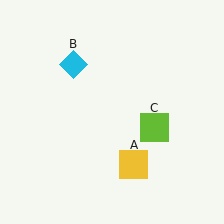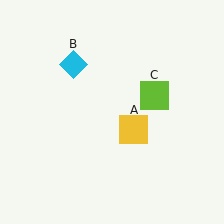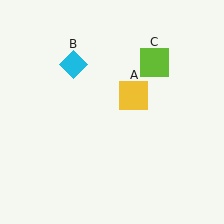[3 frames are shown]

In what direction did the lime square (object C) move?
The lime square (object C) moved up.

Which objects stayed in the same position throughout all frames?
Cyan diamond (object B) remained stationary.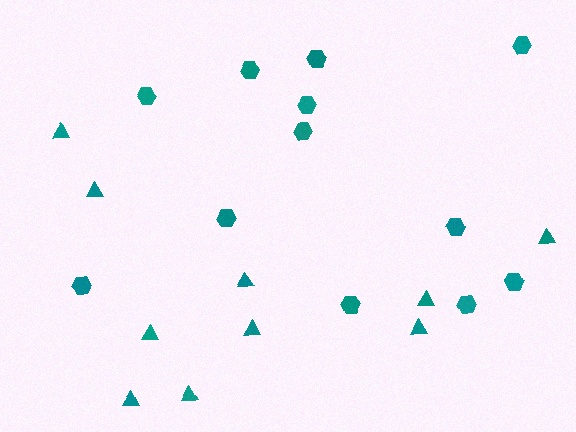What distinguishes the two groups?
There are 2 groups: one group of hexagons (12) and one group of triangles (10).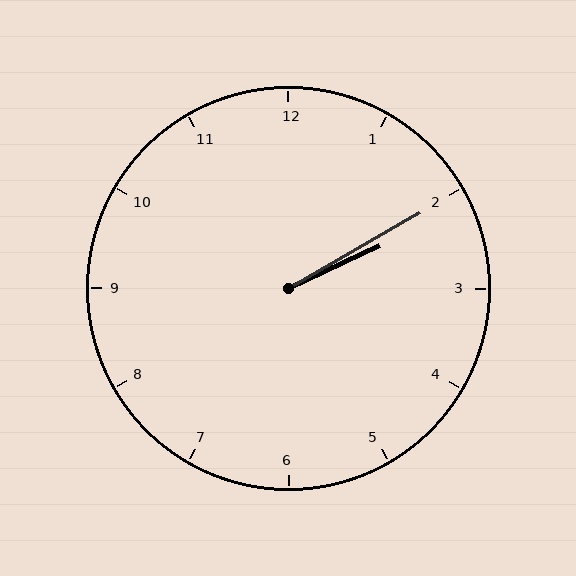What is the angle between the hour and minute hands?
Approximately 5 degrees.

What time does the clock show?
2:10.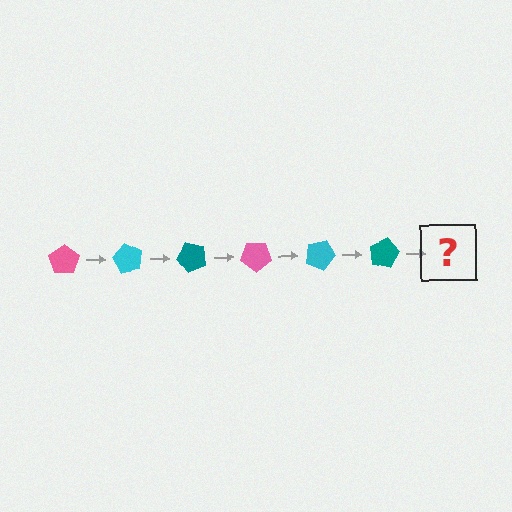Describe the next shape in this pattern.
It should be a pink pentagon, rotated 360 degrees from the start.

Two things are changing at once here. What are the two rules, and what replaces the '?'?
The two rules are that it rotates 60 degrees each step and the color cycles through pink, cyan, and teal. The '?' should be a pink pentagon, rotated 360 degrees from the start.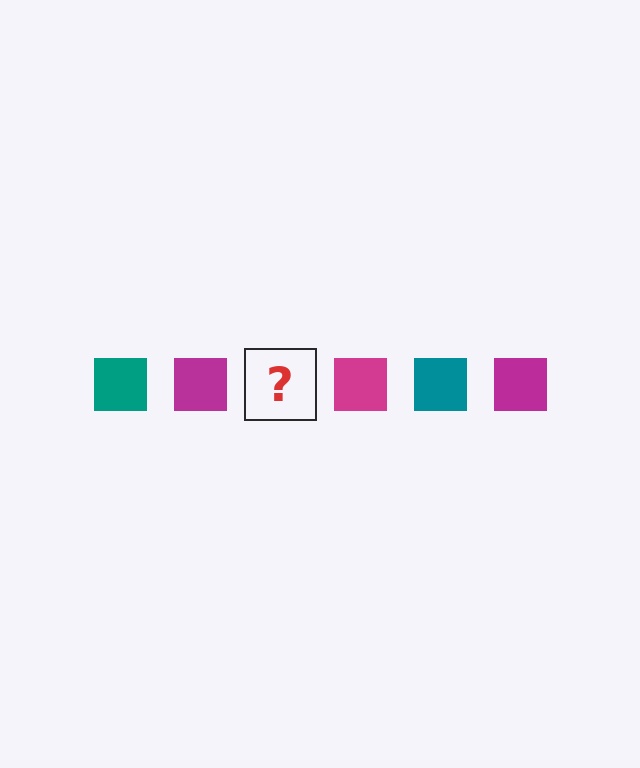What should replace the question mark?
The question mark should be replaced with a teal square.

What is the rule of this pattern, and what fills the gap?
The rule is that the pattern cycles through teal, magenta squares. The gap should be filled with a teal square.